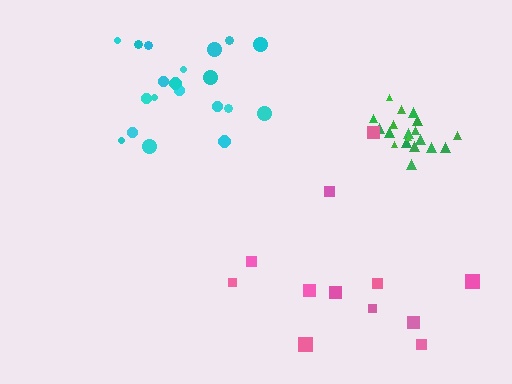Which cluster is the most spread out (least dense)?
Pink.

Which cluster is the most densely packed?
Green.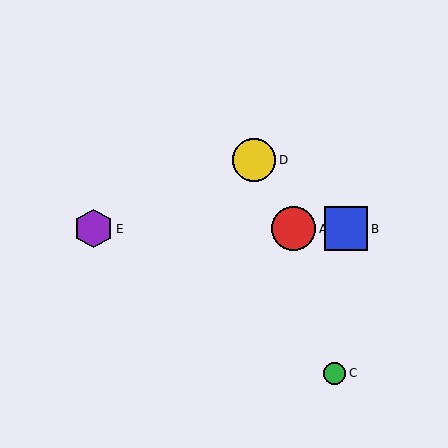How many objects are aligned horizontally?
3 objects (A, B, E) are aligned horizontally.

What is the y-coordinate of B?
Object B is at y≈229.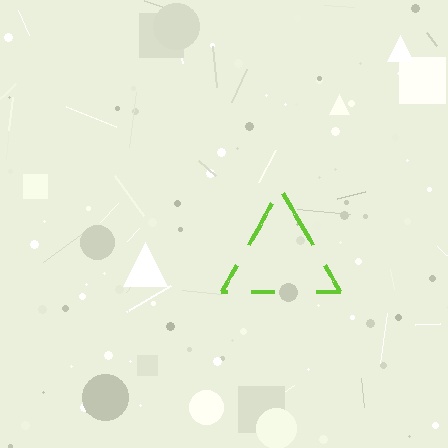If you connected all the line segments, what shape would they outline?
They would outline a triangle.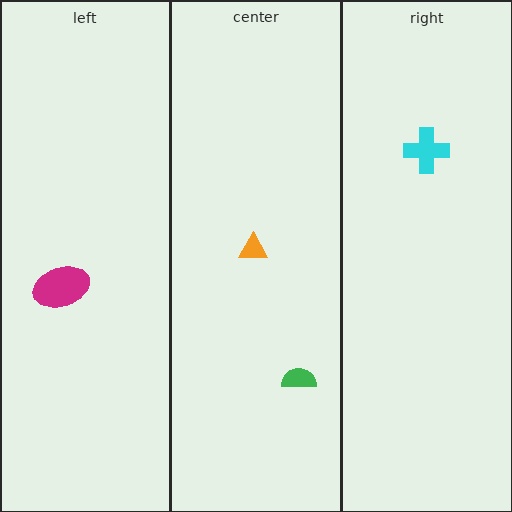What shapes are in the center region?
The green semicircle, the orange triangle.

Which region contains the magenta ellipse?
The left region.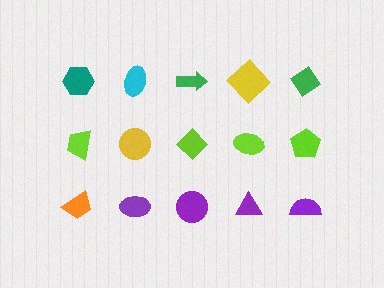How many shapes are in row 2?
5 shapes.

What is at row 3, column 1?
An orange trapezoid.